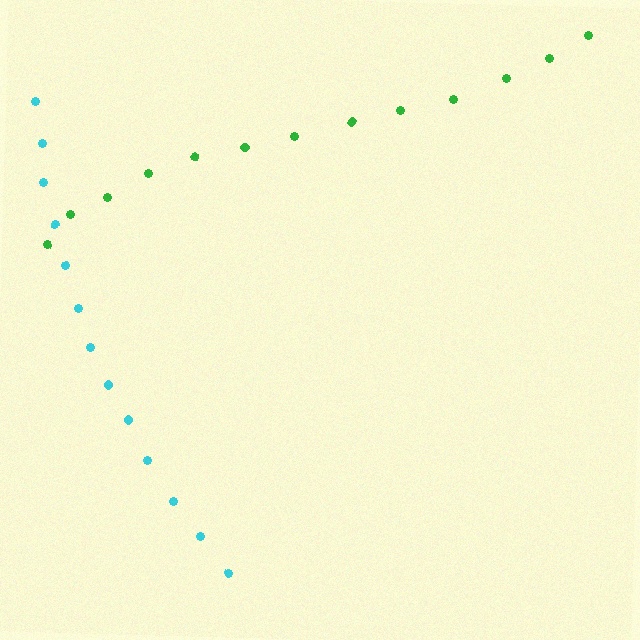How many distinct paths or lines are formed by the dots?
There are 2 distinct paths.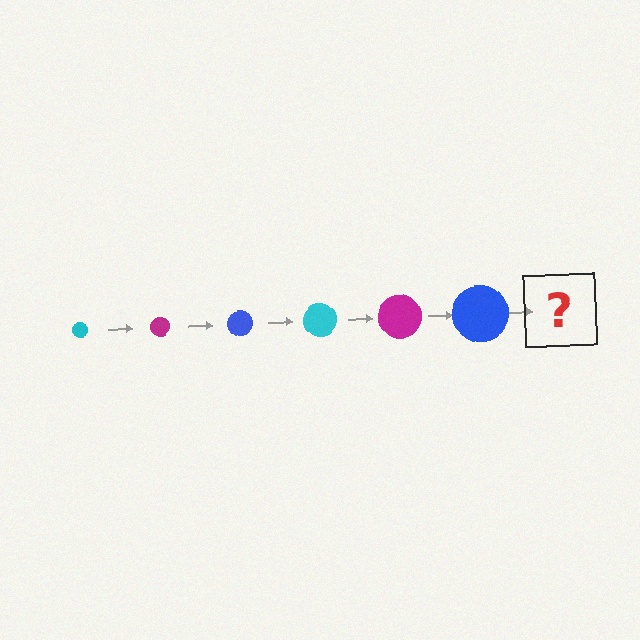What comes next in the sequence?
The next element should be a cyan circle, larger than the previous one.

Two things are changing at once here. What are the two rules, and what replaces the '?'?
The two rules are that the circle grows larger each step and the color cycles through cyan, magenta, and blue. The '?' should be a cyan circle, larger than the previous one.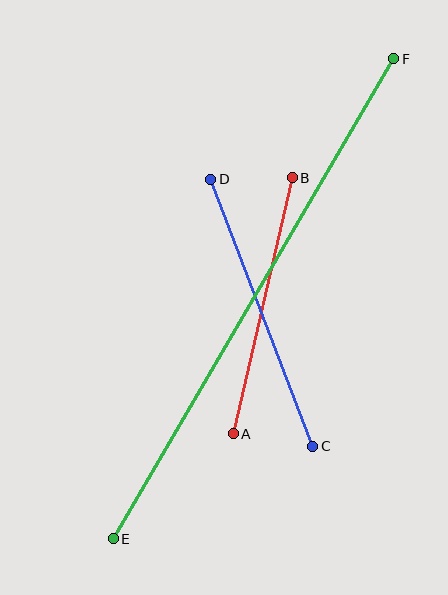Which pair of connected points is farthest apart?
Points E and F are farthest apart.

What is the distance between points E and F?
The distance is approximately 556 pixels.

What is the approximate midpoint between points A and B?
The midpoint is at approximately (263, 306) pixels.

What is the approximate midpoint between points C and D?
The midpoint is at approximately (262, 313) pixels.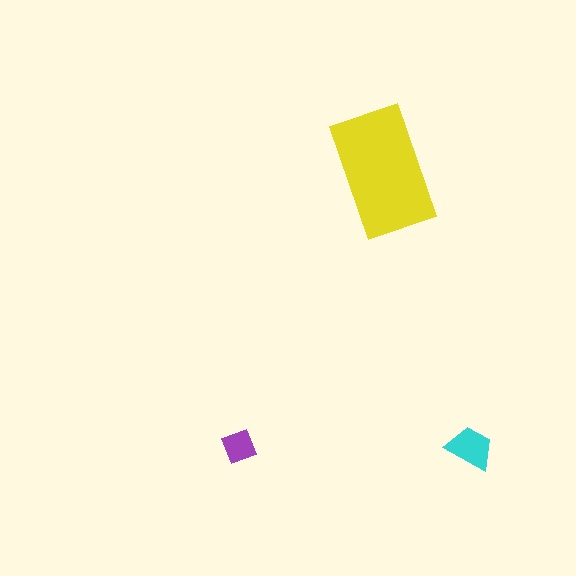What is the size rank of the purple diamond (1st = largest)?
3rd.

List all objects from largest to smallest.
The yellow rectangle, the cyan trapezoid, the purple diamond.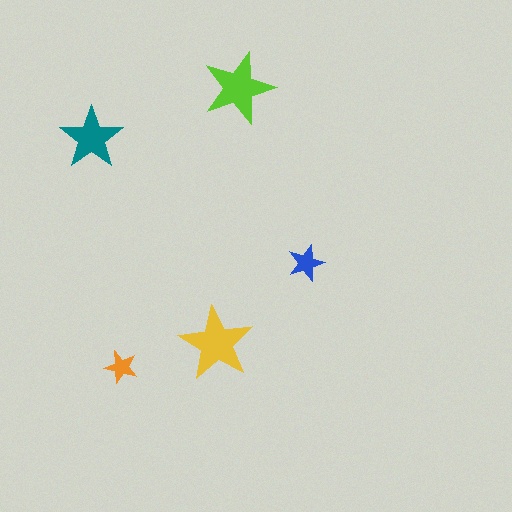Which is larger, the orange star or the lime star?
The lime one.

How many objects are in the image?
There are 5 objects in the image.